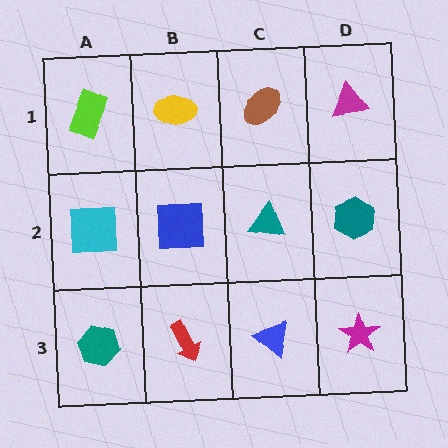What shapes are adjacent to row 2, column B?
A yellow ellipse (row 1, column B), a red arrow (row 3, column B), a cyan square (row 2, column A), a teal triangle (row 2, column C).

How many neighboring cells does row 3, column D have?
2.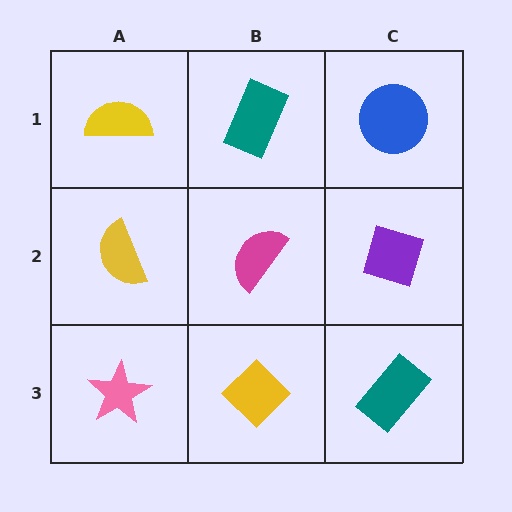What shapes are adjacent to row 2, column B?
A teal rectangle (row 1, column B), a yellow diamond (row 3, column B), a yellow semicircle (row 2, column A), a purple diamond (row 2, column C).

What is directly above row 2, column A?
A yellow semicircle.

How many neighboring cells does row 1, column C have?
2.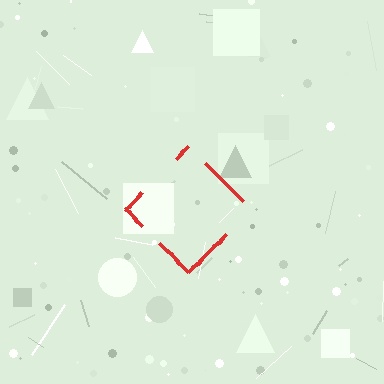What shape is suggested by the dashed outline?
The dashed outline suggests a diamond.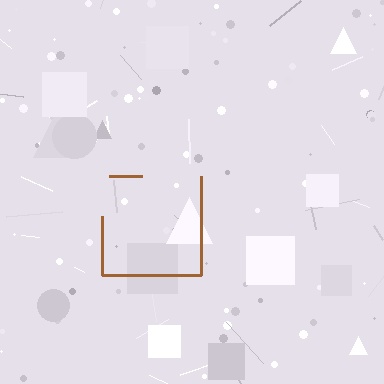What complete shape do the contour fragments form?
The contour fragments form a square.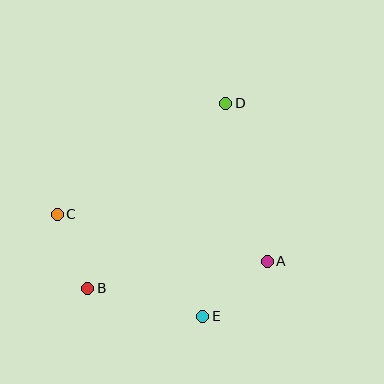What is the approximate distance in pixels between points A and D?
The distance between A and D is approximately 163 pixels.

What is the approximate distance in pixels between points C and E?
The distance between C and E is approximately 178 pixels.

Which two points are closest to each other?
Points B and C are closest to each other.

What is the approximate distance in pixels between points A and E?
The distance between A and E is approximately 85 pixels.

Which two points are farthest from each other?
Points B and D are farthest from each other.